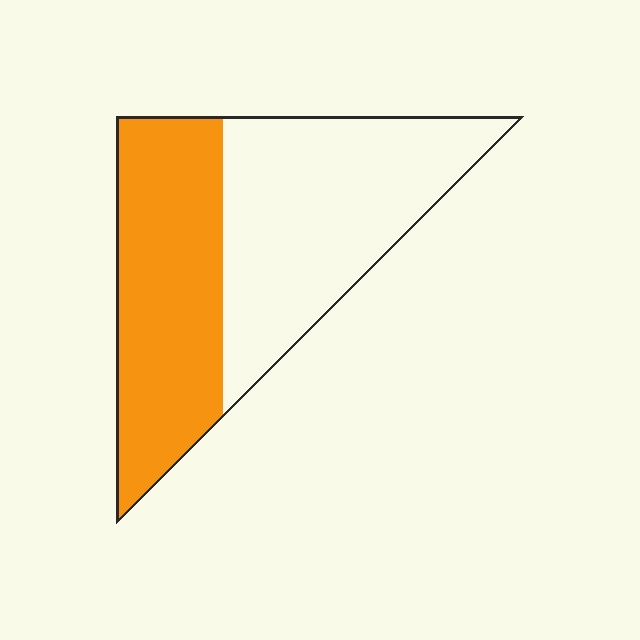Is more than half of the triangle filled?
No.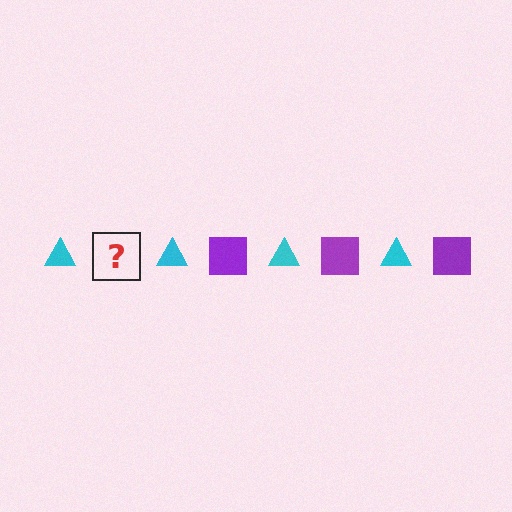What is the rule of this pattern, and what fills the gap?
The rule is that the pattern alternates between cyan triangle and purple square. The gap should be filled with a purple square.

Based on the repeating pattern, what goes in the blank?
The blank should be a purple square.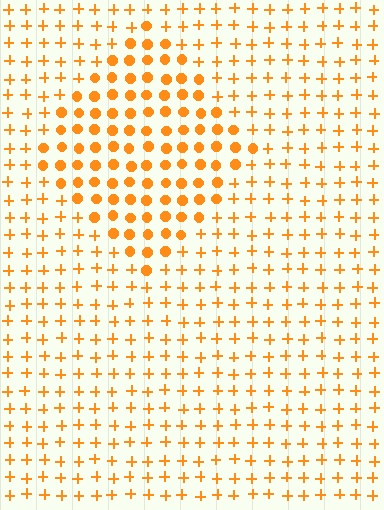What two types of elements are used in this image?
The image uses circles inside the diamond region and plus signs outside it.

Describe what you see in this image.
The image is filled with small orange elements arranged in a uniform grid. A diamond-shaped region contains circles, while the surrounding area contains plus signs. The boundary is defined purely by the change in element shape.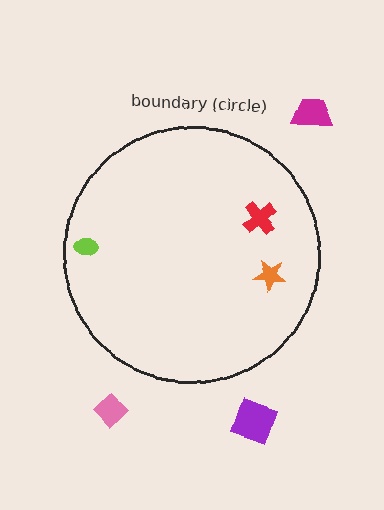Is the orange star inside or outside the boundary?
Inside.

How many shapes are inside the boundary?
3 inside, 3 outside.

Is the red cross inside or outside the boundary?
Inside.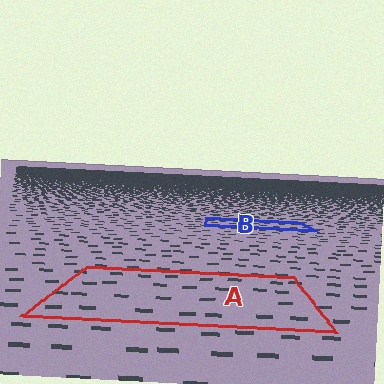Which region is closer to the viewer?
Region A is closer. The texture elements there are larger and more spread out.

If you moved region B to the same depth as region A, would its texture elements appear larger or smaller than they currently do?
They would appear larger. At a closer depth, the same texture elements are projected at a bigger on-screen size.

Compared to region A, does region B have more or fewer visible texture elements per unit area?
Region B has more texture elements per unit area — they are packed more densely because it is farther away.